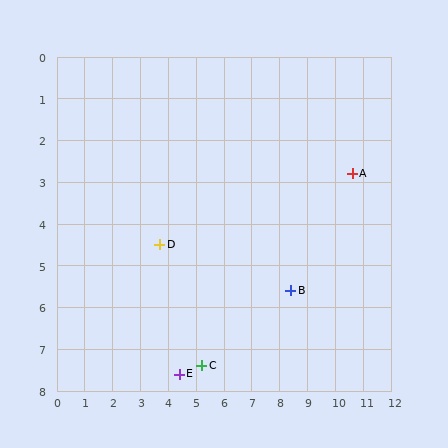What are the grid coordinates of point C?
Point C is at approximately (5.2, 7.4).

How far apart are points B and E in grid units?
Points B and E are about 4.5 grid units apart.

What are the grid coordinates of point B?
Point B is at approximately (8.4, 5.6).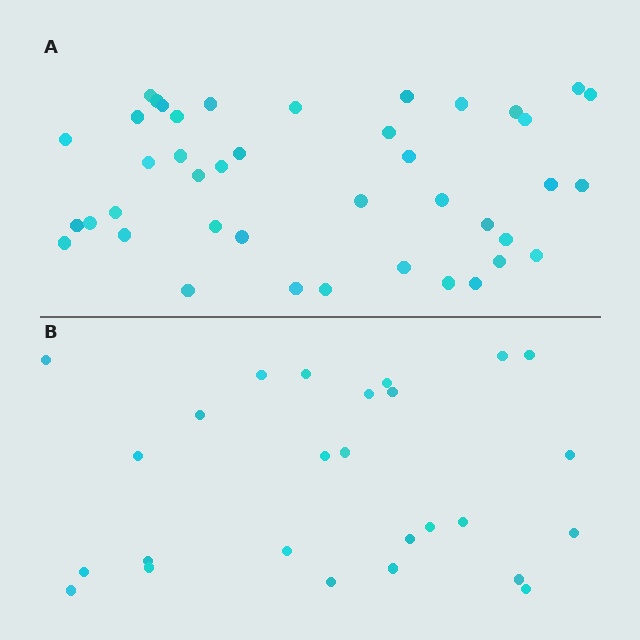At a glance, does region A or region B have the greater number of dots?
Region A (the top region) has more dots.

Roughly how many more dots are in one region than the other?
Region A has approximately 15 more dots than region B.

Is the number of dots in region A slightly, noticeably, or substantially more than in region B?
Region A has substantially more. The ratio is roughly 1.6 to 1.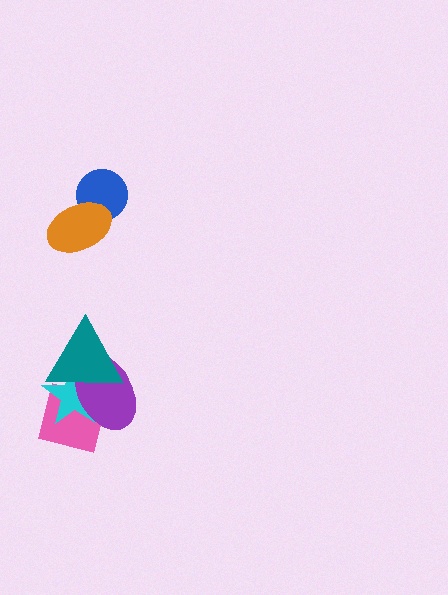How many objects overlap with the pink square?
3 objects overlap with the pink square.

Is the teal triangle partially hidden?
No, no other shape covers it.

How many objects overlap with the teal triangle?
3 objects overlap with the teal triangle.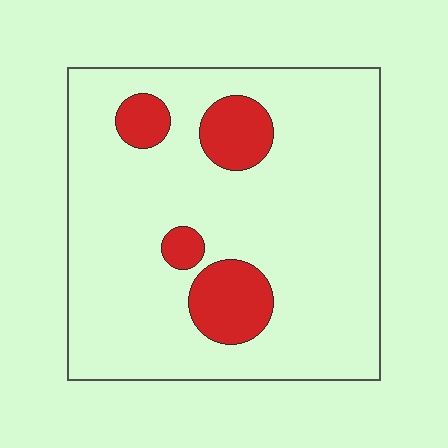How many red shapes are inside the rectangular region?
4.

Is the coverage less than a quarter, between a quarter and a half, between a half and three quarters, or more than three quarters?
Less than a quarter.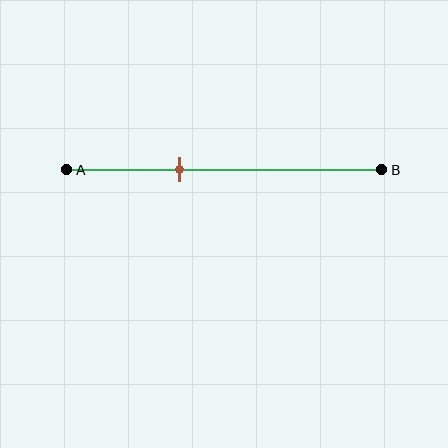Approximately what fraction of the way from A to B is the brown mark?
The brown mark is approximately 35% of the way from A to B.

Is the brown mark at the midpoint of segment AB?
No, the mark is at about 35% from A, not at the 50% midpoint.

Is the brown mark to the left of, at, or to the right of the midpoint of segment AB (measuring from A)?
The brown mark is to the left of the midpoint of segment AB.